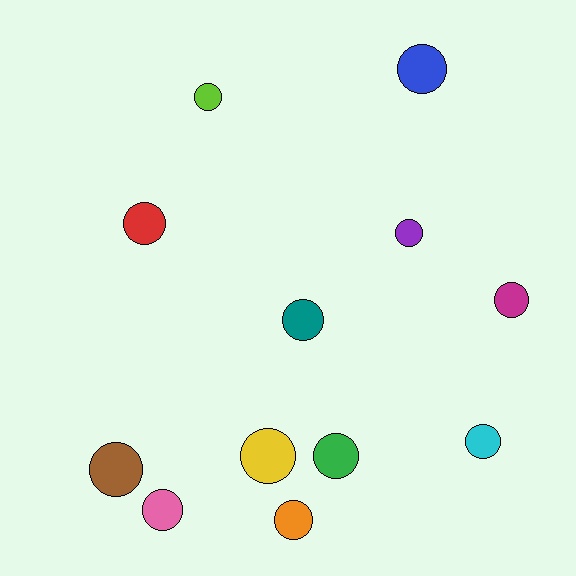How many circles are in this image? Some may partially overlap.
There are 12 circles.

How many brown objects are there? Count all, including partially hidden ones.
There is 1 brown object.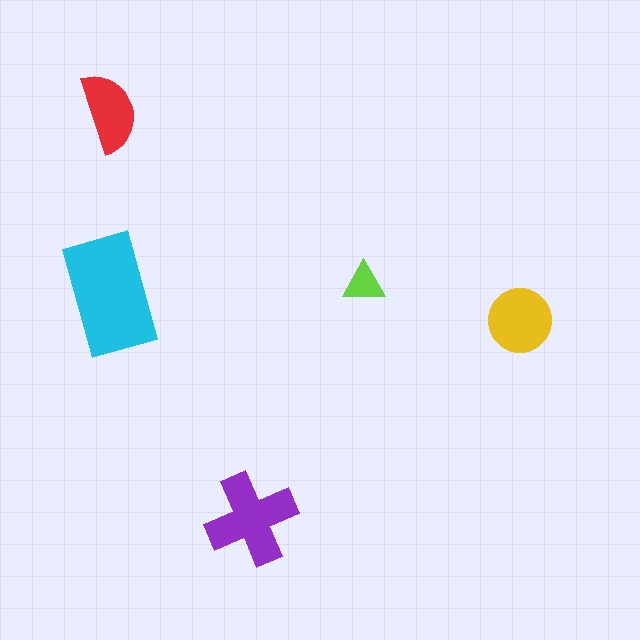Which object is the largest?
The cyan rectangle.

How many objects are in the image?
There are 5 objects in the image.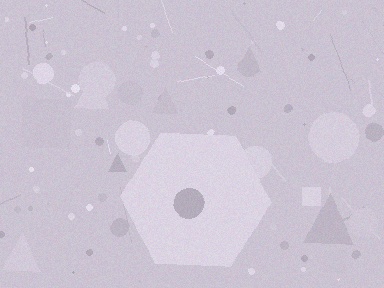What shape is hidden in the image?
A hexagon is hidden in the image.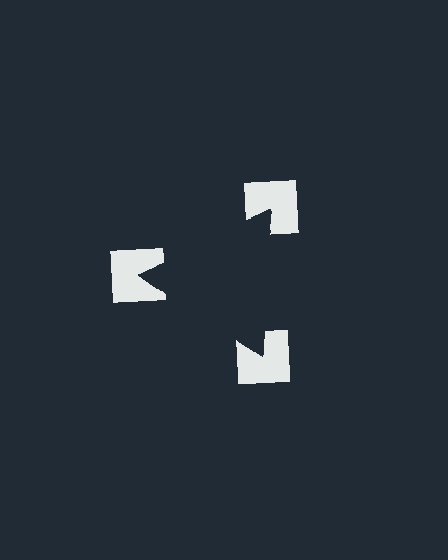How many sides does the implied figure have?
3 sides.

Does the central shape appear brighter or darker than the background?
It typically appears slightly darker than the background, even though no actual brightness change is drawn.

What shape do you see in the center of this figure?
An illusory triangle — its edges are inferred from the aligned wedge cuts in the notched squares, not physically drawn.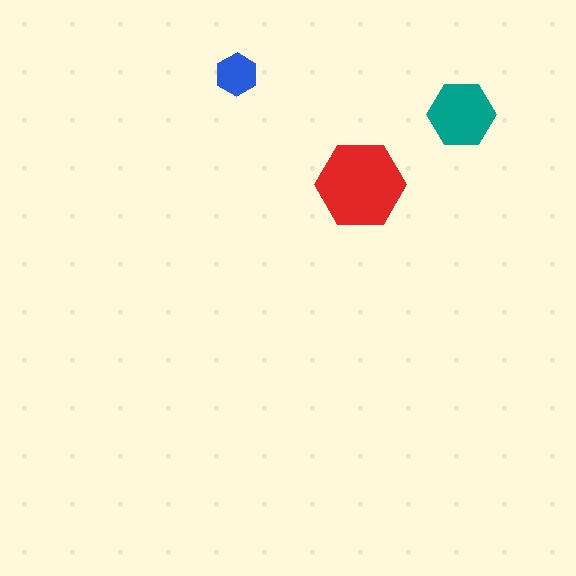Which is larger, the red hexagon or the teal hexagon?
The red one.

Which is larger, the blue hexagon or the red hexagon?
The red one.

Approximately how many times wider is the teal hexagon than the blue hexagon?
About 1.5 times wider.